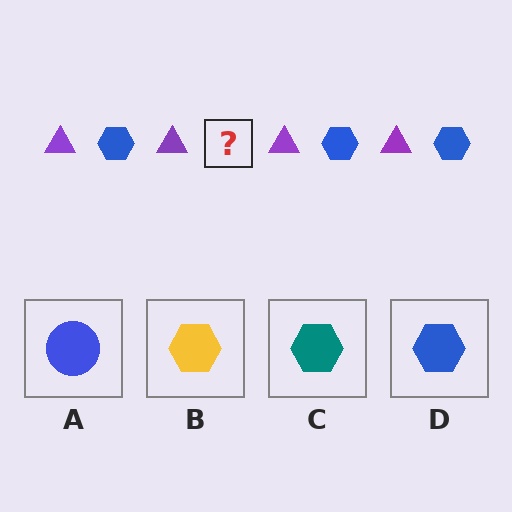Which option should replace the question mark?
Option D.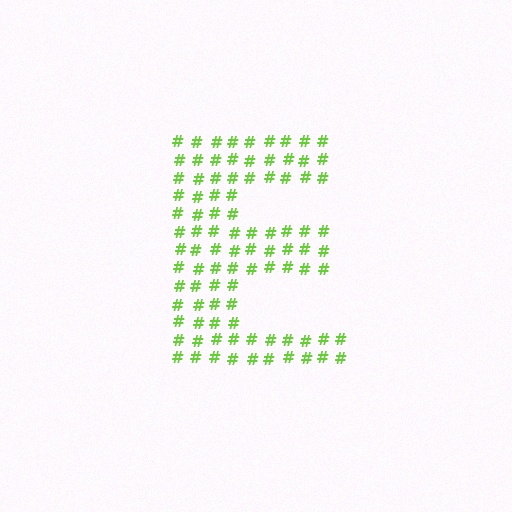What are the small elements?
The small elements are hash symbols.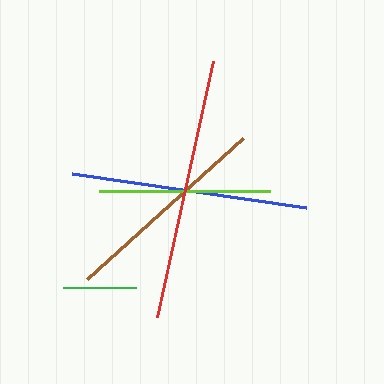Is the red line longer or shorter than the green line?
The red line is longer than the green line.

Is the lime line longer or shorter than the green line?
The lime line is longer than the green line.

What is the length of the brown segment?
The brown segment is approximately 210 pixels long.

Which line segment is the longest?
The red line is the longest at approximately 262 pixels.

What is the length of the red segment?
The red segment is approximately 262 pixels long.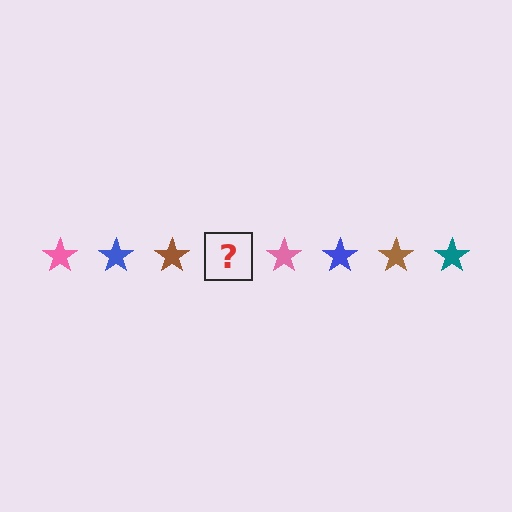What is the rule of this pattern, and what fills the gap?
The rule is that the pattern cycles through pink, blue, brown, teal stars. The gap should be filled with a teal star.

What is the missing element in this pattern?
The missing element is a teal star.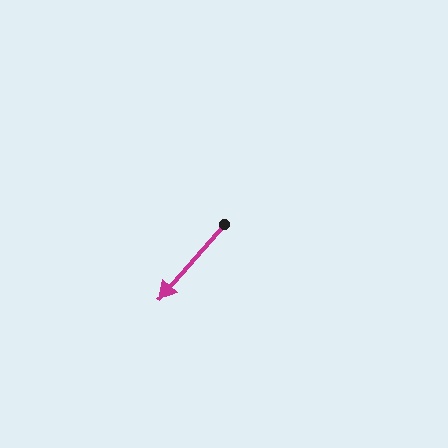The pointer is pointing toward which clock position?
Roughly 7 o'clock.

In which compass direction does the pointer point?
Southwest.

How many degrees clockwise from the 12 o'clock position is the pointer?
Approximately 221 degrees.